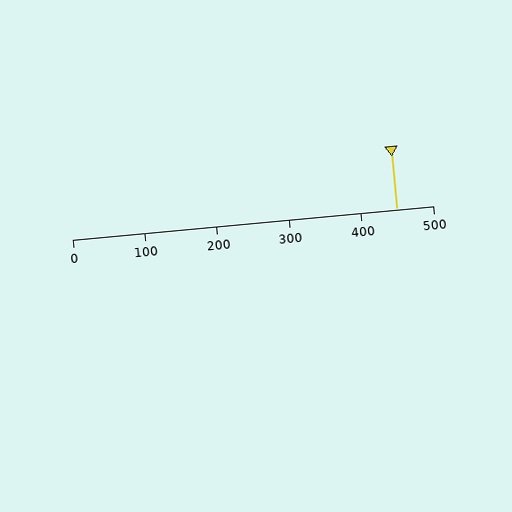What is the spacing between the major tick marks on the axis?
The major ticks are spaced 100 apart.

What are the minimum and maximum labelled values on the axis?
The axis runs from 0 to 500.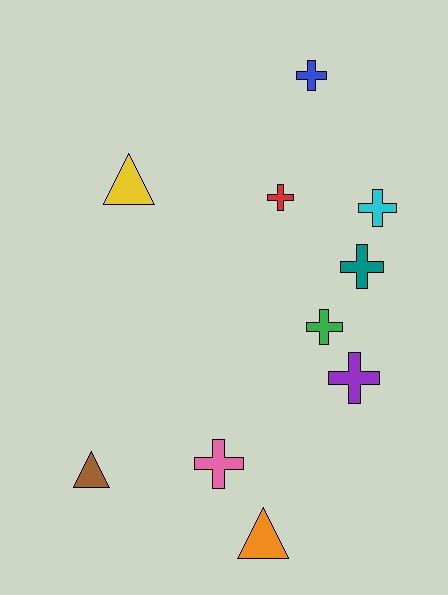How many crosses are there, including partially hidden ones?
There are 7 crosses.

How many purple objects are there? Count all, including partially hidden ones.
There is 1 purple object.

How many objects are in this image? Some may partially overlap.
There are 10 objects.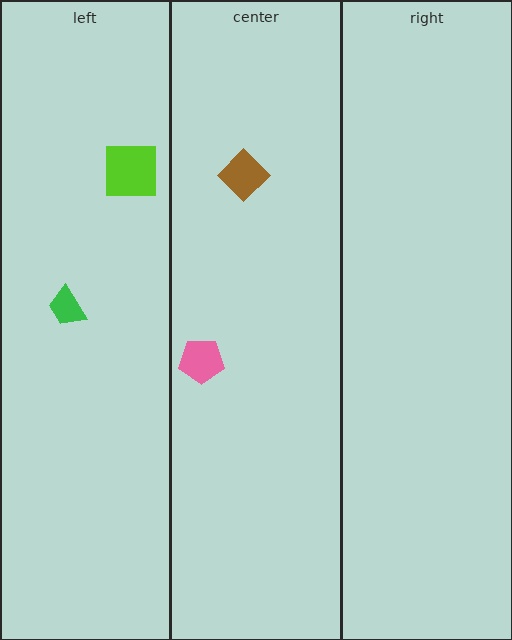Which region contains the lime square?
The left region.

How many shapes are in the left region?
2.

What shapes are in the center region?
The brown diamond, the pink pentagon.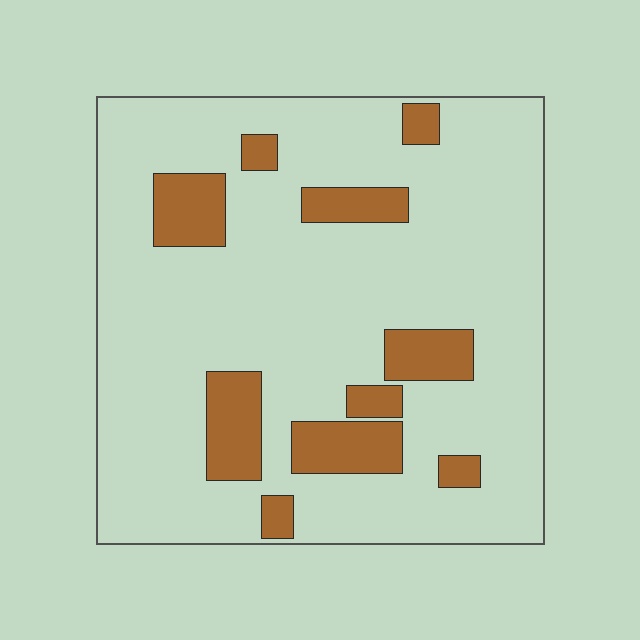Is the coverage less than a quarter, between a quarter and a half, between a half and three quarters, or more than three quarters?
Less than a quarter.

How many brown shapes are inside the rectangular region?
10.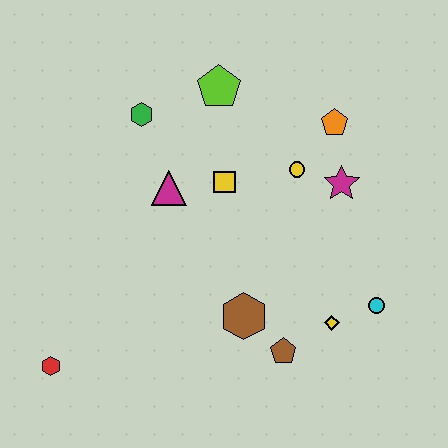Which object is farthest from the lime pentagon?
The red hexagon is farthest from the lime pentagon.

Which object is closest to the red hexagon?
The brown hexagon is closest to the red hexagon.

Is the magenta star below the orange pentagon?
Yes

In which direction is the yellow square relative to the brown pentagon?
The yellow square is above the brown pentagon.